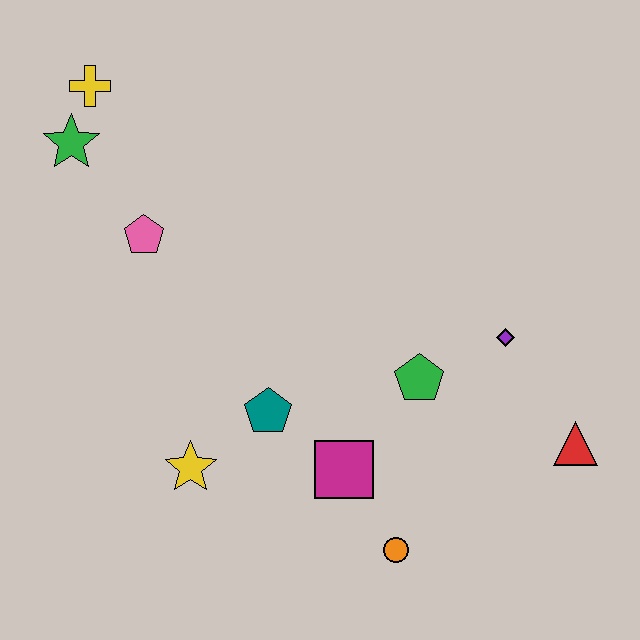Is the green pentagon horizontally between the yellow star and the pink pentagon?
No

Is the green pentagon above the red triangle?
Yes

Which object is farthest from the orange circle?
The yellow cross is farthest from the orange circle.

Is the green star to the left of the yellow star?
Yes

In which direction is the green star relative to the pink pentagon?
The green star is above the pink pentagon.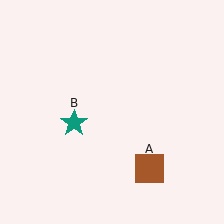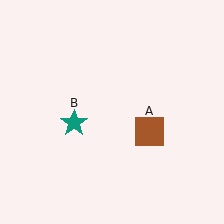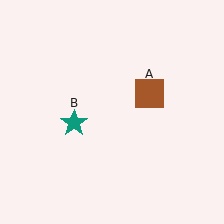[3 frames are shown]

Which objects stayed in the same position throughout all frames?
Teal star (object B) remained stationary.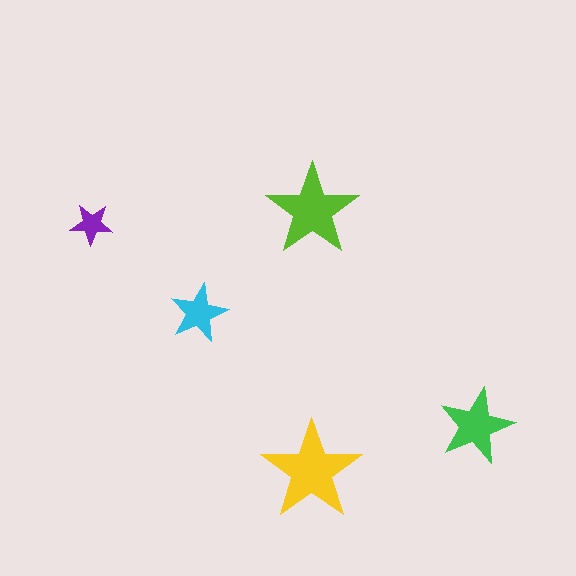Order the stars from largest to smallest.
the yellow one, the lime one, the green one, the cyan one, the purple one.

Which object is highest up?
The lime star is topmost.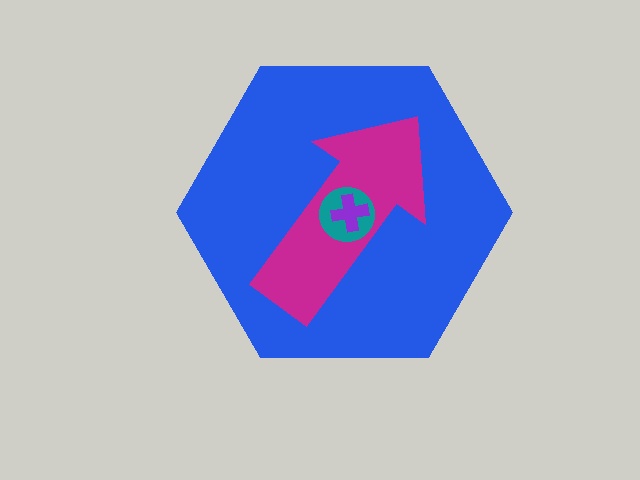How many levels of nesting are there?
4.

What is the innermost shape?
The purple cross.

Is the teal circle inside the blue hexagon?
Yes.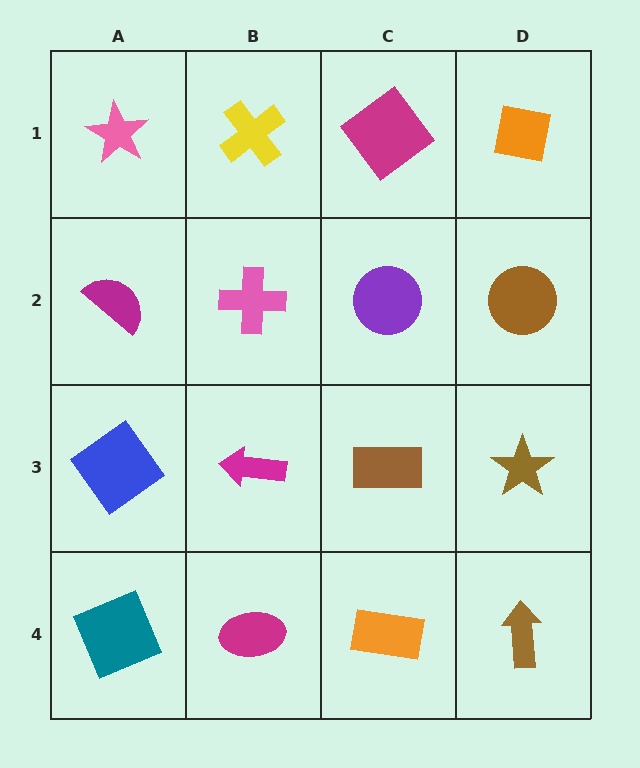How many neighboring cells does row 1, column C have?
3.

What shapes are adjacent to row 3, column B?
A pink cross (row 2, column B), a magenta ellipse (row 4, column B), a blue diamond (row 3, column A), a brown rectangle (row 3, column C).